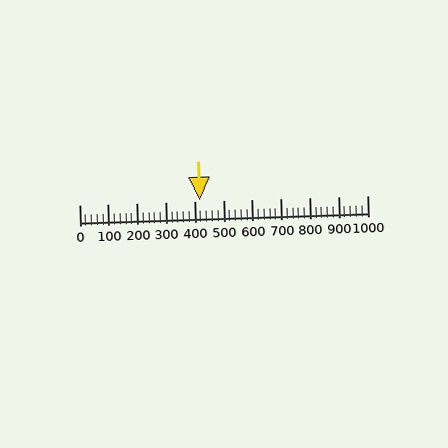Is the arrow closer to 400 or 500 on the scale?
The arrow is closer to 400.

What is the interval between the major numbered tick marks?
The major tick marks are spaced 100 units apart.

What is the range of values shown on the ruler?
The ruler shows values from 0 to 1000.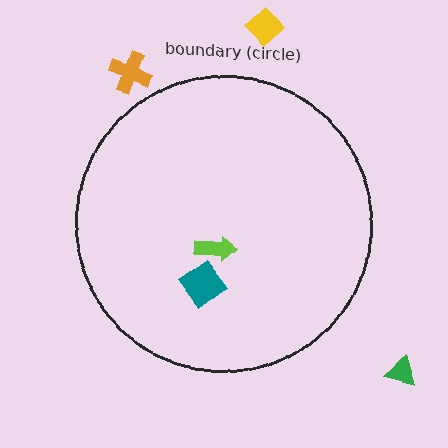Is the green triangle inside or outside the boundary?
Outside.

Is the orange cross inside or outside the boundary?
Outside.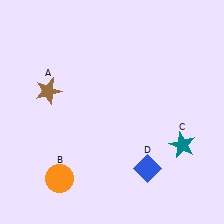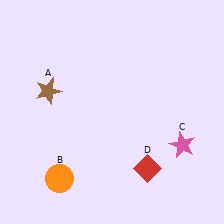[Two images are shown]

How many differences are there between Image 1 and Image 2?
There are 2 differences between the two images.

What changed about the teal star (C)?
In Image 1, C is teal. In Image 2, it changed to pink.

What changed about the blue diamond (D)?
In Image 1, D is blue. In Image 2, it changed to red.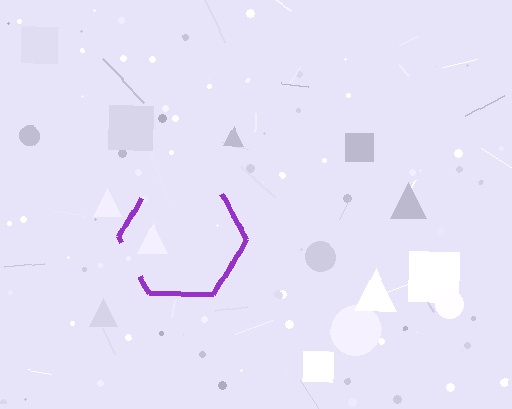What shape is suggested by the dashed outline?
The dashed outline suggests a hexagon.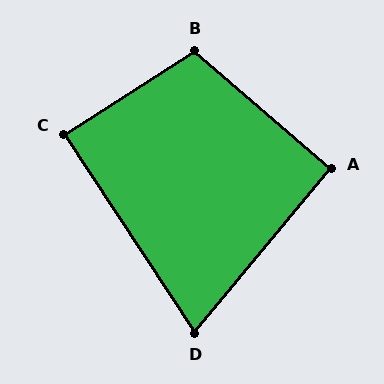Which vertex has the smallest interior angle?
D, at approximately 73 degrees.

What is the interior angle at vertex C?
Approximately 89 degrees (approximately right).